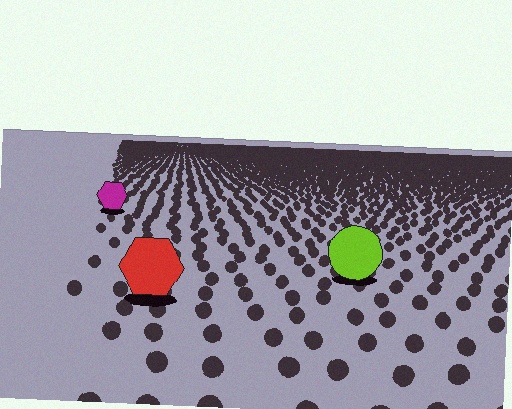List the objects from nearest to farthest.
From nearest to farthest: the red hexagon, the lime circle, the magenta hexagon.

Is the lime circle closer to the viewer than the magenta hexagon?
Yes. The lime circle is closer — you can tell from the texture gradient: the ground texture is coarser near it.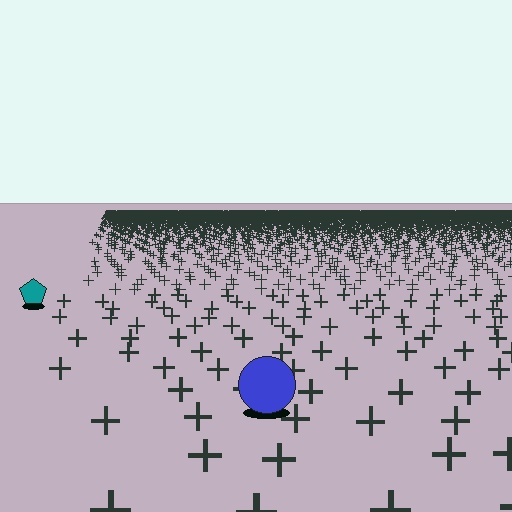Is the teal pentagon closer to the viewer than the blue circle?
No. The blue circle is closer — you can tell from the texture gradient: the ground texture is coarser near it.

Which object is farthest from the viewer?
The teal pentagon is farthest from the viewer. It appears smaller and the ground texture around it is denser.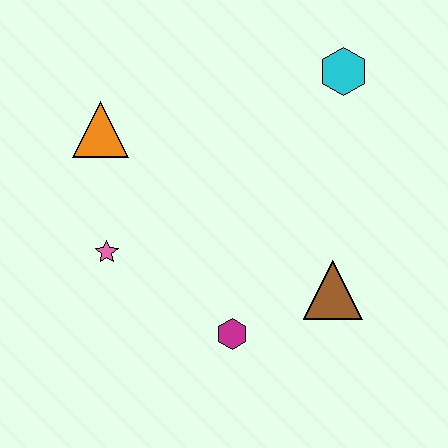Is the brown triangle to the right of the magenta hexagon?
Yes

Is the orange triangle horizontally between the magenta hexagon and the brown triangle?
No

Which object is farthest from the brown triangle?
The orange triangle is farthest from the brown triangle.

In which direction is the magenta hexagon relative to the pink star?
The magenta hexagon is to the right of the pink star.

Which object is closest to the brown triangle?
The magenta hexagon is closest to the brown triangle.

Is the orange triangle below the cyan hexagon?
Yes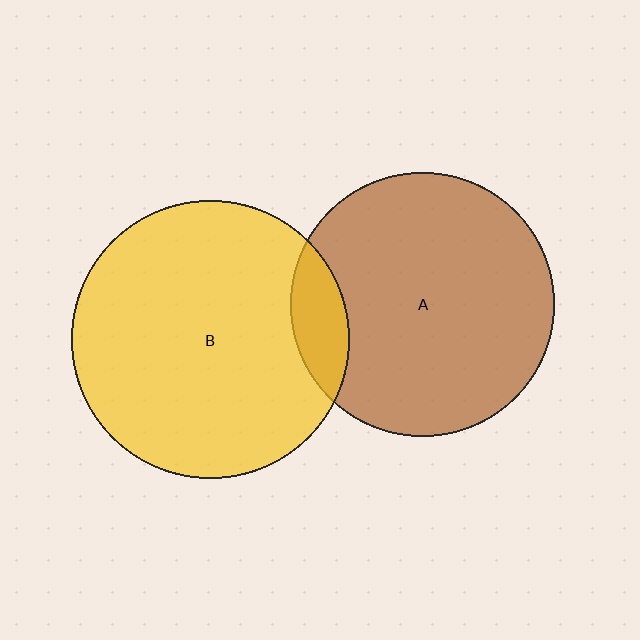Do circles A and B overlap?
Yes.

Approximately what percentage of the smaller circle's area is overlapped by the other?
Approximately 10%.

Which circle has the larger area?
Circle B (yellow).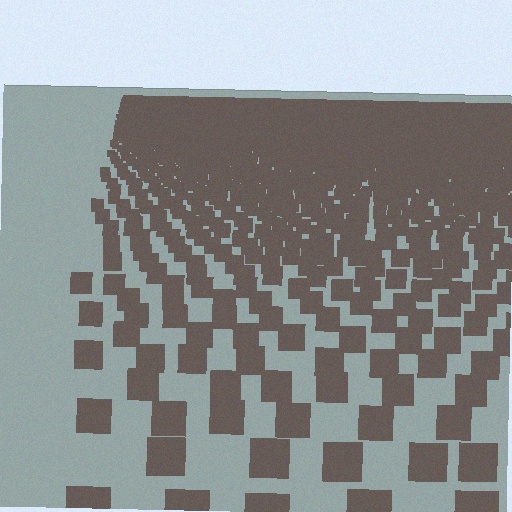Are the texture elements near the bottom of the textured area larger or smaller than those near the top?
Larger. Near the bottom, elements are closer to the viewer and appear at a bigger on-screen size.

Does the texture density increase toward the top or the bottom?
Density increases toward the top.